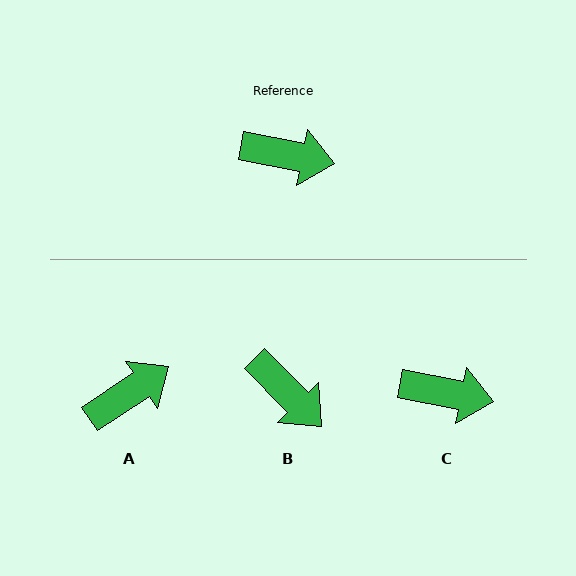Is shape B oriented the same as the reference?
No, it is off by about 35 degrees.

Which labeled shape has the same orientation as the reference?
C.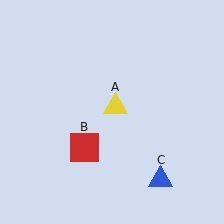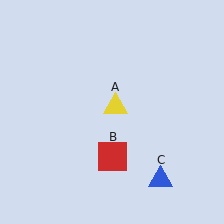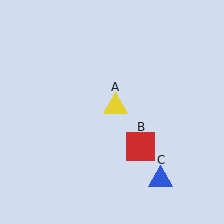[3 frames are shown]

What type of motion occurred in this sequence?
The red square (object B) rotated counterclockwise around the center of the scene.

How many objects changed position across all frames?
1 object changed position: red square (object B).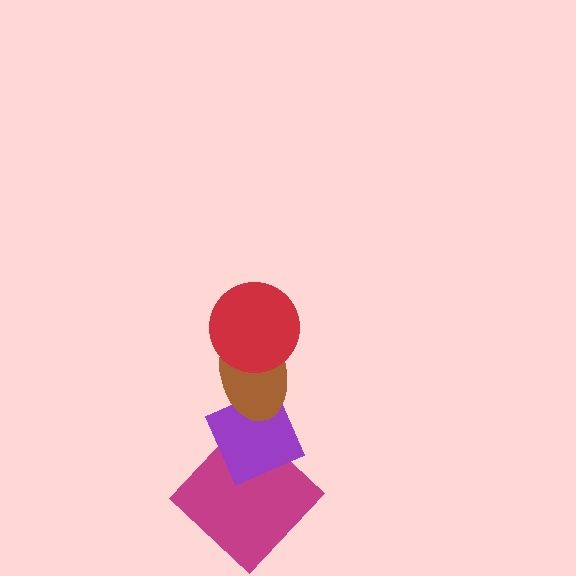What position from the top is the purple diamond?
The purple diamond is 3rd from the top.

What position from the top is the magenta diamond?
The magenta diamond is 4th from the top.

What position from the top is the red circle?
The red circle is 1st from the top.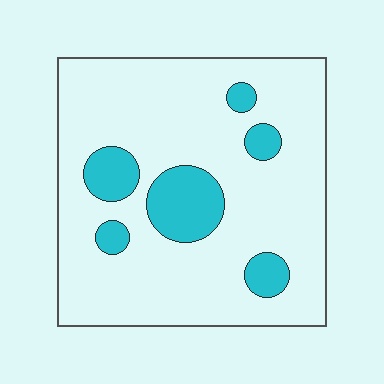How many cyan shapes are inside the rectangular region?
6.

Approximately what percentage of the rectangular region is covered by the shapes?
Approximately 15%.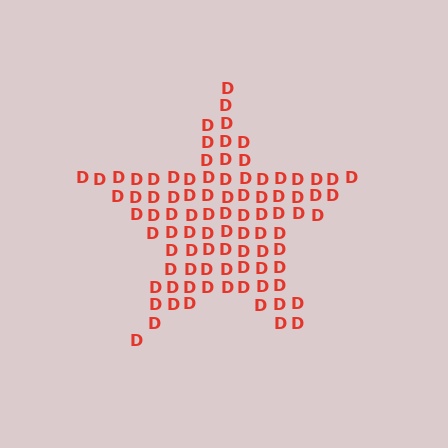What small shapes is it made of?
It is made of small letter D's.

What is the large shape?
The large shape is a star.